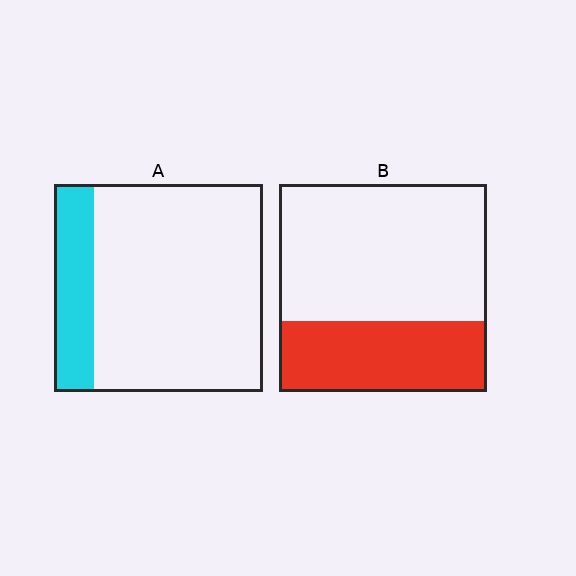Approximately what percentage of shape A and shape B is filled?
A is approximately 20% and B is approximately 35%.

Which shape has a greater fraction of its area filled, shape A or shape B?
Shape B.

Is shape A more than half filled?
No.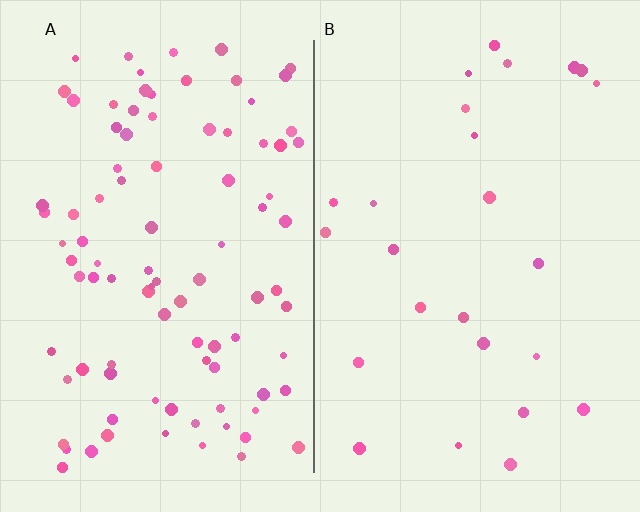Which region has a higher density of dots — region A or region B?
A (the left).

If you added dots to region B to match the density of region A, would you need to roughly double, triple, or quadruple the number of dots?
Approximately quadruple.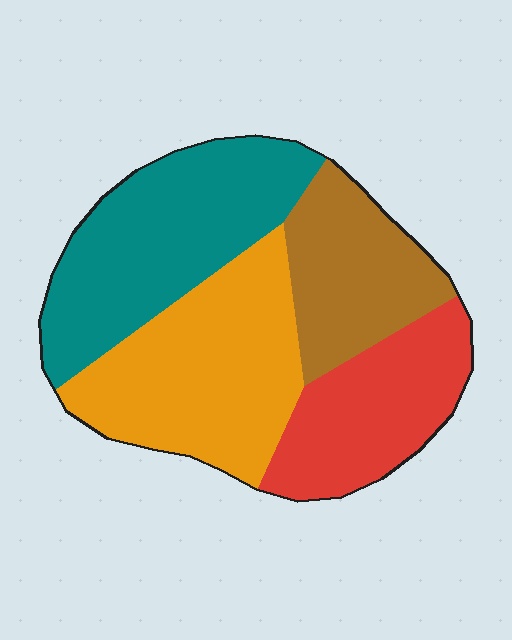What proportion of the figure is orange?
Orange covers about 30% of the figure.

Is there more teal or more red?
Teal.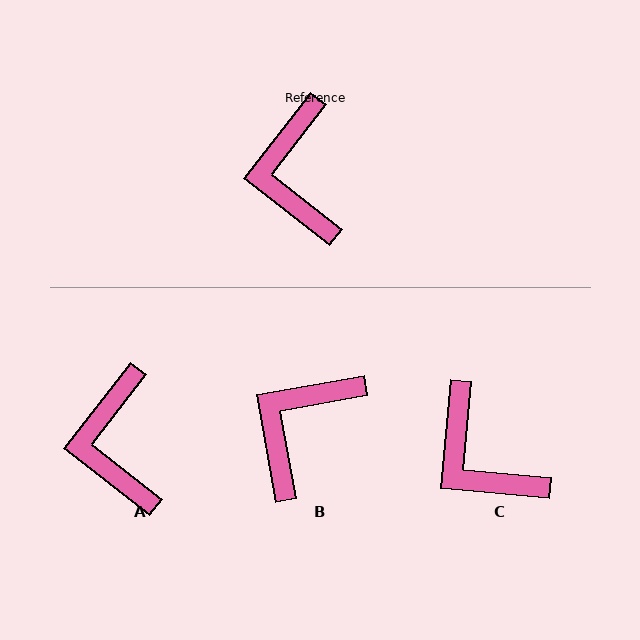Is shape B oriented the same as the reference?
No, it is off by about 42 degrees.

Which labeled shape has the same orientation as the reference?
A.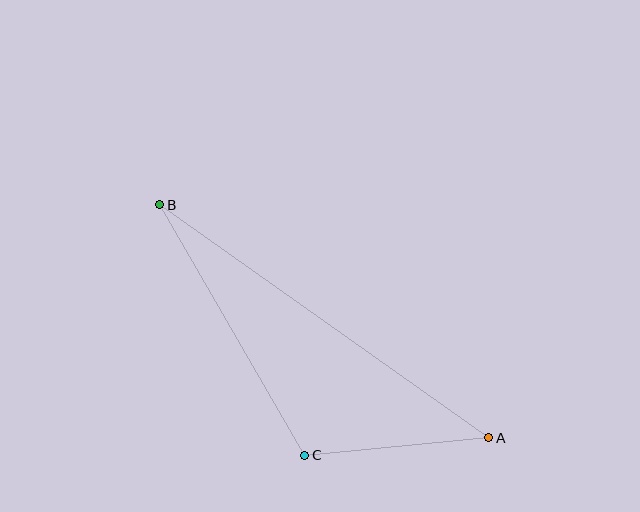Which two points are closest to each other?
Points A and C are closest to each other.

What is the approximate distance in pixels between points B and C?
The distance between B and C is approximately 290 pixels.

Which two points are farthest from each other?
Points A and B are farthest from each other.